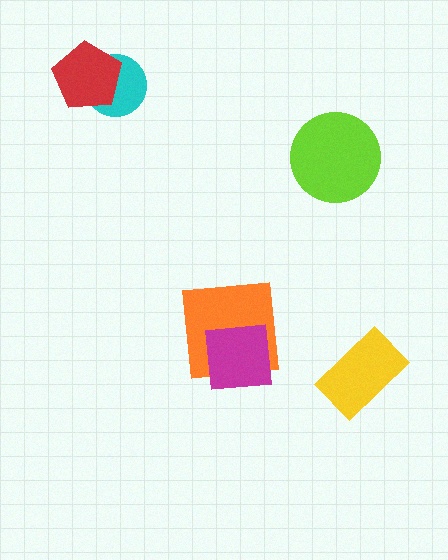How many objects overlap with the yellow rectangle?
0 objects overlap with the yellow rectangle.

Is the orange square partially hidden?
Yes, it is partially covered by another shape.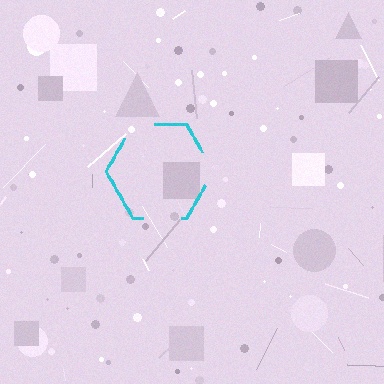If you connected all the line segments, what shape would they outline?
They would outline a hexagon.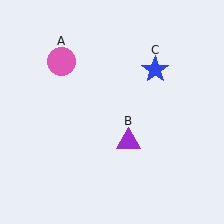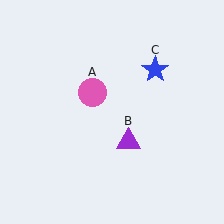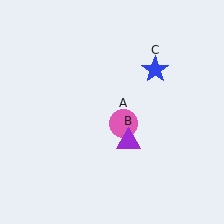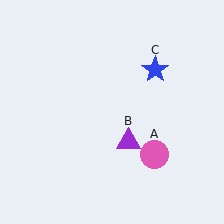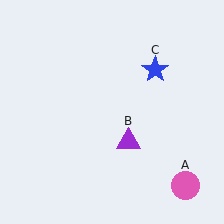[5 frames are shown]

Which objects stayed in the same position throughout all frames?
Purple triangle (object B) and blue star (object C) remained stationary.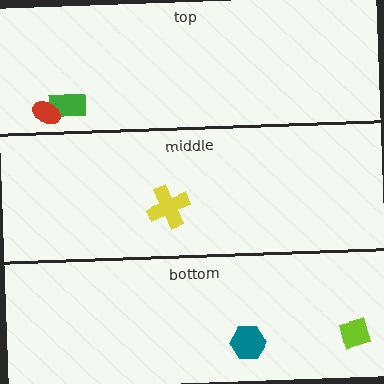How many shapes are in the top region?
2.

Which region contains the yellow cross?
The middle region.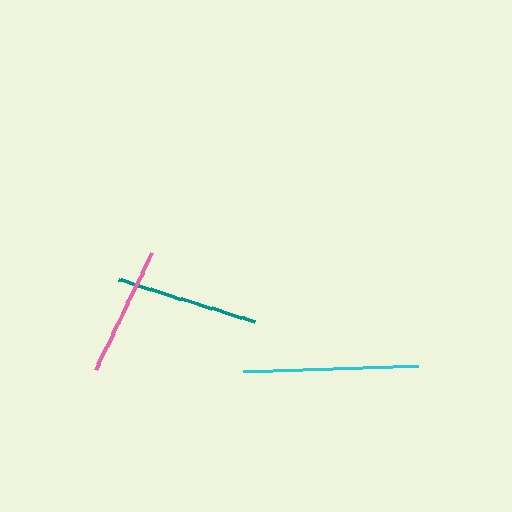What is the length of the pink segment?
The pink segment is approximately 130 pixels long.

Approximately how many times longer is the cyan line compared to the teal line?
The cyan line is approximately 1.2 times the length of the teal line.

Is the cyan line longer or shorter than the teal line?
The cyan line is longer than the teal line.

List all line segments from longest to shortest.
From longest to shortest: cyan, teal, pink.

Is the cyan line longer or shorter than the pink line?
The cyan line is longer than the pink line.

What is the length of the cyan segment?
The cyan segment is approximately 174 pixels long.